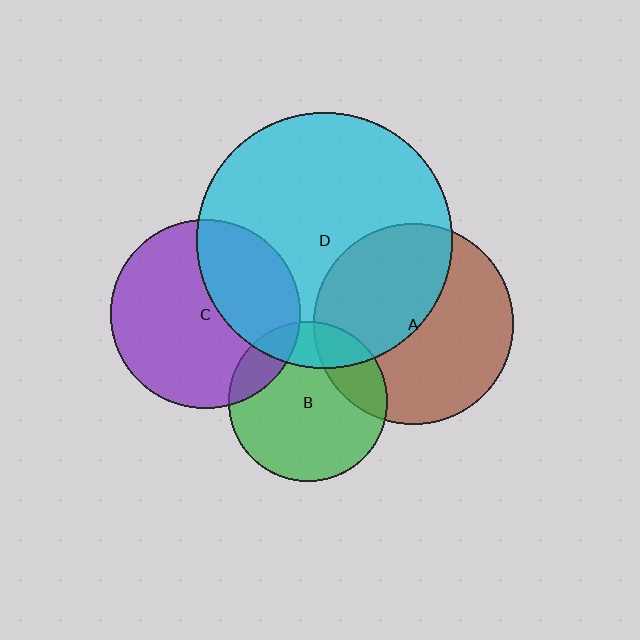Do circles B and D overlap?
Yes.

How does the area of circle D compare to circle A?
Approximately 1.6 times.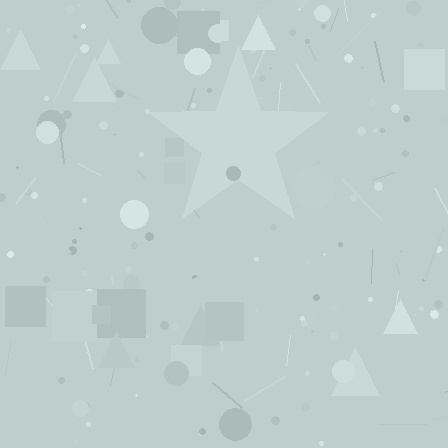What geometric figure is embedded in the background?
A star is embedded in the background.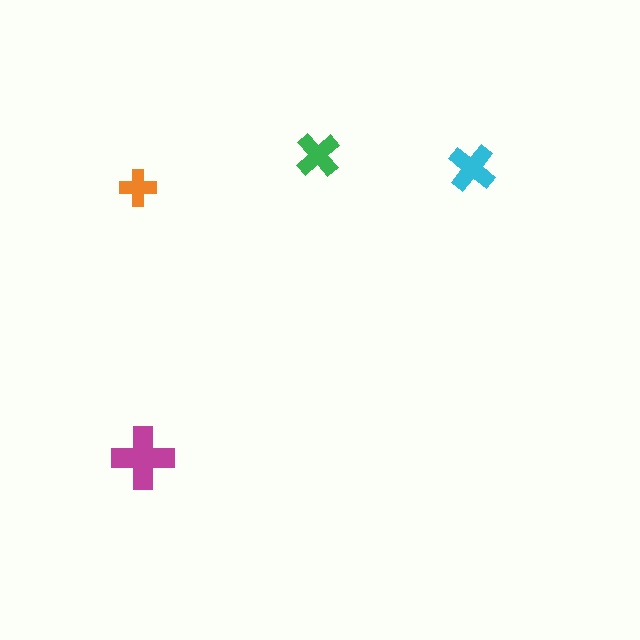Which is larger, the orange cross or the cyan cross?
The cyan one.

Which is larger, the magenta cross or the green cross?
The magenta one.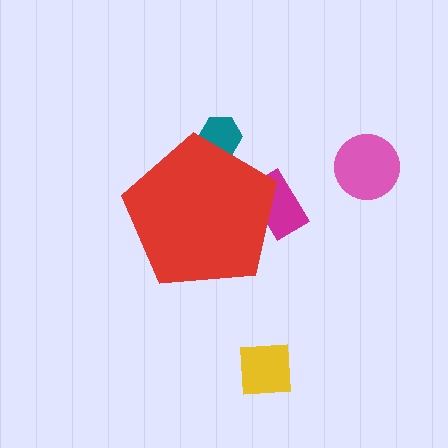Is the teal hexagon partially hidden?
Yes, the teal hexagon is partially hidden behind the red pentagon.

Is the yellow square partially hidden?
No, the yellow square is fully visible.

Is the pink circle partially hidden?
No, the pink circle is fully visible.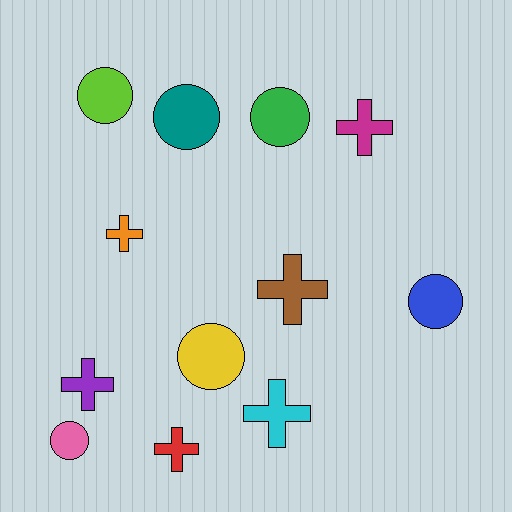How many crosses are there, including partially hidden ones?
There are 6 crosses.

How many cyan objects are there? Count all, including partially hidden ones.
There is 1 cyan object.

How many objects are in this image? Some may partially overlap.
There are 12 objects.